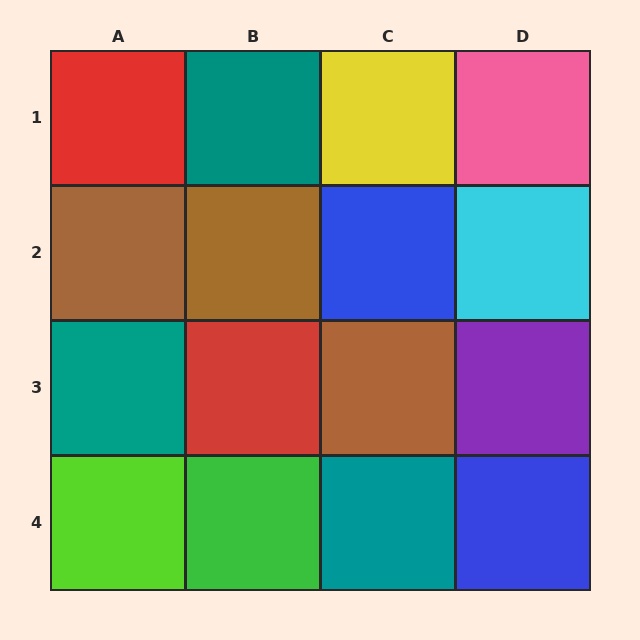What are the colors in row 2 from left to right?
Brown, brown, blue, cyan.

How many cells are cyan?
1 cell is cyan.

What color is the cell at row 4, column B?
Green.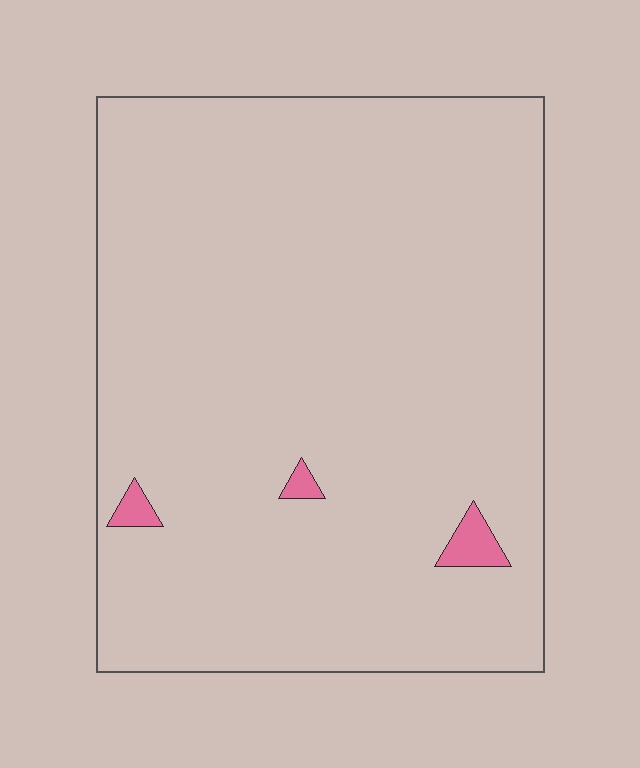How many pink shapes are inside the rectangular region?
3.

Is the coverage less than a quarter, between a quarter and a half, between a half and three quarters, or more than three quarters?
Less than a quarter.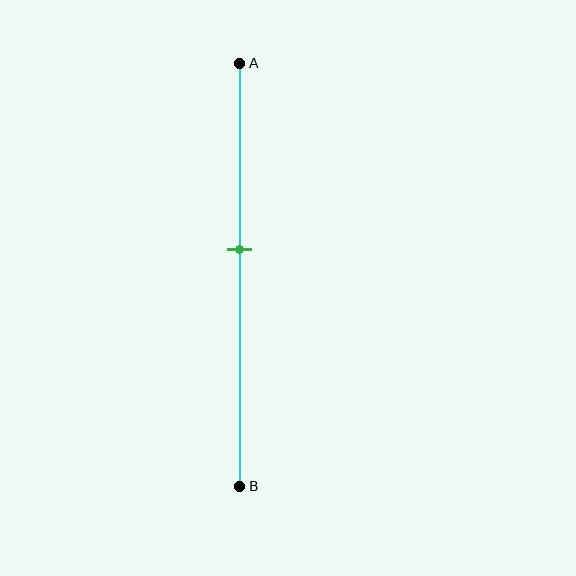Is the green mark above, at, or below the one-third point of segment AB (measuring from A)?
The green mark is below the one-third point of segment AB.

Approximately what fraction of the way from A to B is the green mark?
The green mark is approximately 45% of the way from A to B.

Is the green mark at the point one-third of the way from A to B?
No, the mark is at about 45% from A, not at the 33% one-third point.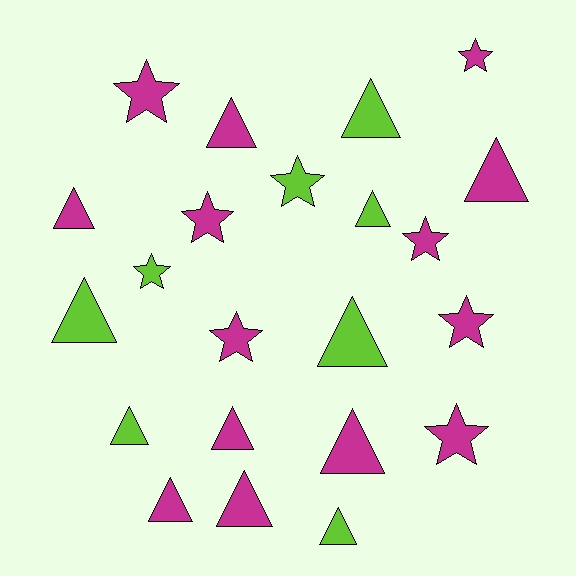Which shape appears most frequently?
Triangle, with 13 objects.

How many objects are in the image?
There are 22 objects.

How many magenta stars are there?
There are 7 magenta stars.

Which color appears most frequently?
Magenta, with 14 objects.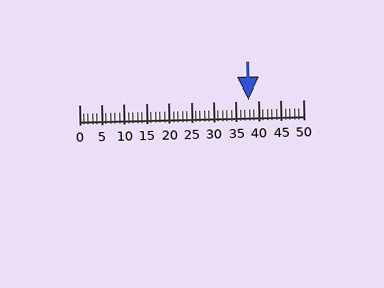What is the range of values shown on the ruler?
The ruler shows values from 0 to 50.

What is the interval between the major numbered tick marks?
The major tick marks are spaced 5 units apart.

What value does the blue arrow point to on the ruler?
The blue arrow points to approximately 38.